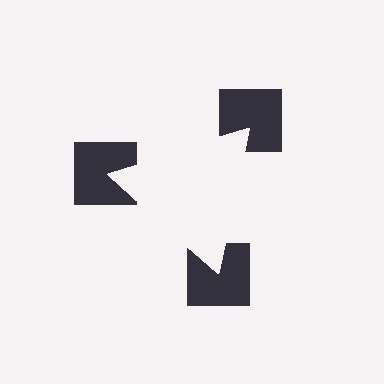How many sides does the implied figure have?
3 sides.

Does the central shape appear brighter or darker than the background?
It typically appears slightly brighter than the background, even though no actual brightness change is drawn.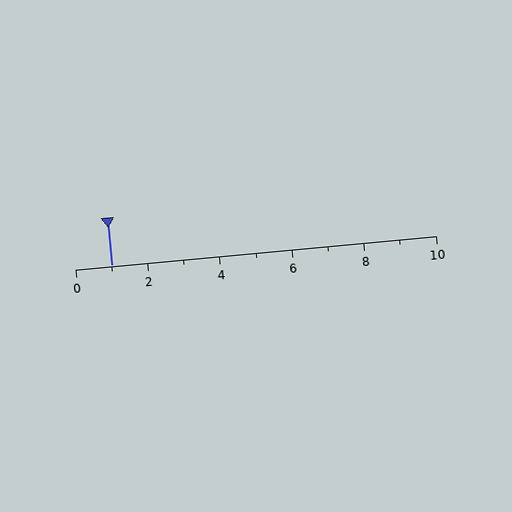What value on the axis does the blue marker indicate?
The marker indicates approximately 1.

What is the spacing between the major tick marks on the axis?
The major ticks are spaced 2 apart.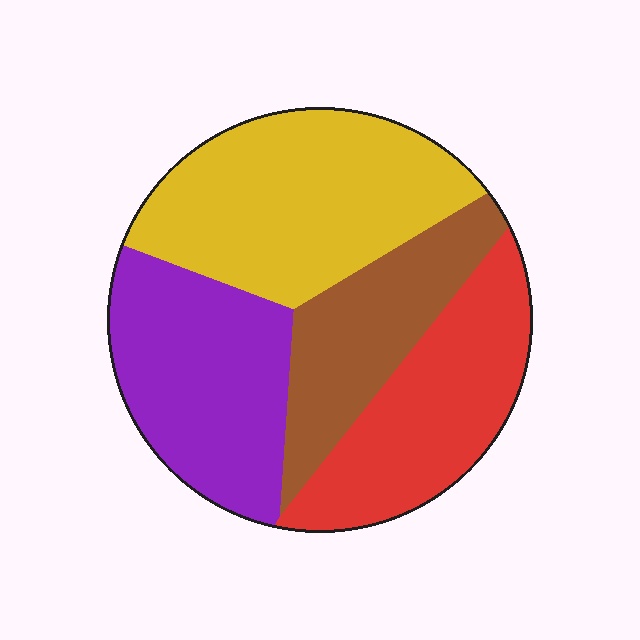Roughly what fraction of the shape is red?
Red covers about 25% of the shape.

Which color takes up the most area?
Yellow, at roughly 30%.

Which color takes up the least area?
Brown, at roughly 20%.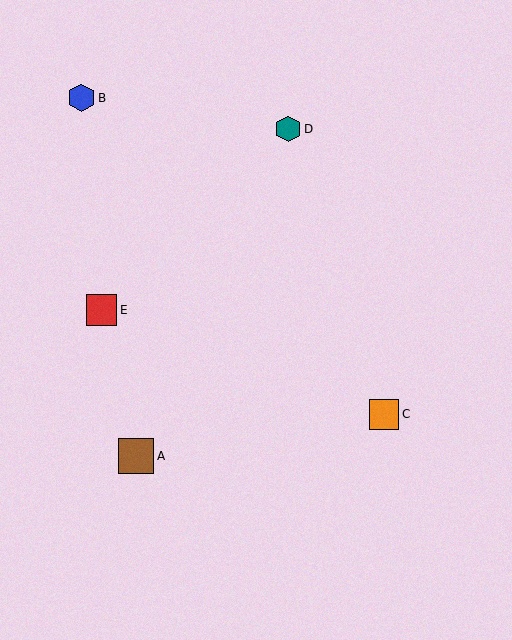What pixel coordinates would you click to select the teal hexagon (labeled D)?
Click at (288, 129) to select the teal hexagon D.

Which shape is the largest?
The brown square (labeled A) is the largest.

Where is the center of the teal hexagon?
The center of the teal hexagon is at (288, 129).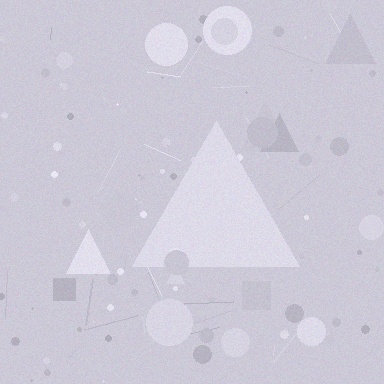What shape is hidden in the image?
A triangle is hidden in the image.